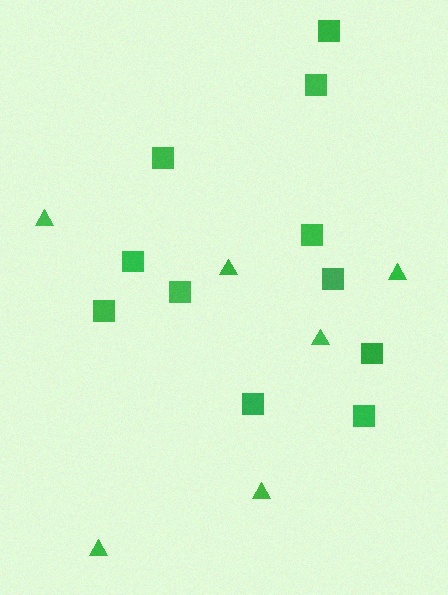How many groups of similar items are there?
There are 2 groups: one group of triangles (6) and one group of squares (11).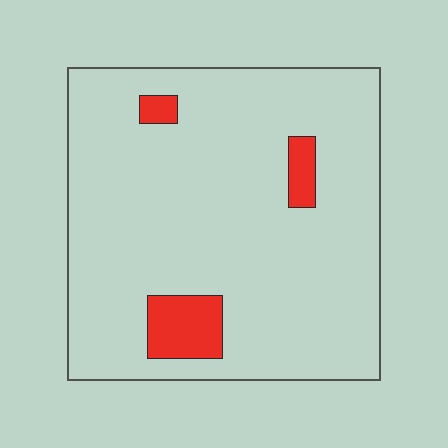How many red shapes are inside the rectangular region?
3.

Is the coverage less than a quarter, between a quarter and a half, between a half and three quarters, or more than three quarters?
Less than a quarter.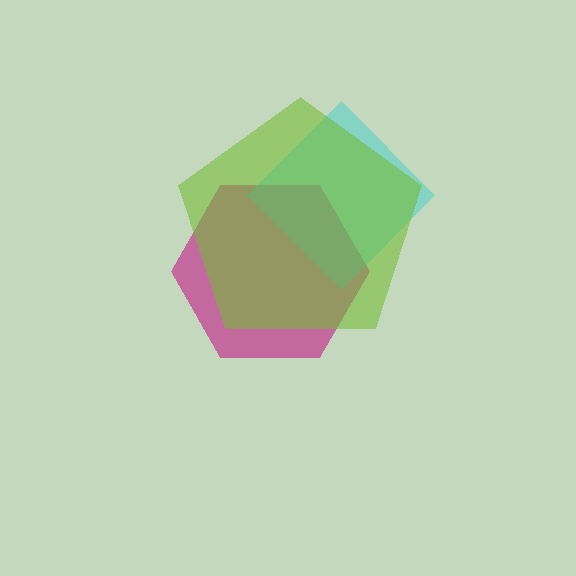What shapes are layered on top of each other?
The layered shapes are: a magenta hexagon, a cyan diamond, a lime pentagon.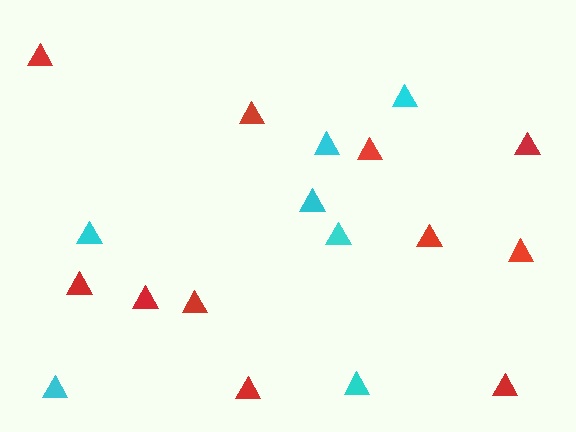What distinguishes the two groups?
There are 2 groups: one group of red triangles (11) and one group of cyan triangles (7).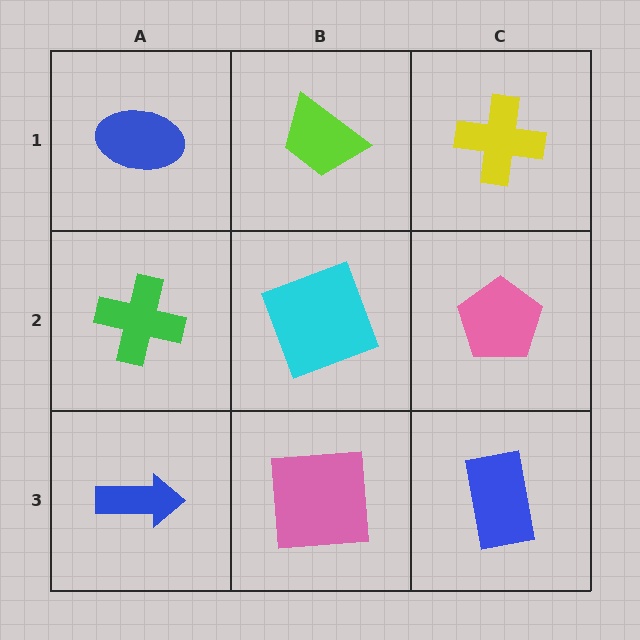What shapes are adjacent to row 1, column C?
A pink pentagon (row 2, column C), a lime trapezoid (row 1, column B).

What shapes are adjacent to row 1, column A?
A green cross (row 2, column A), a lime trapezoid (row 1, column B).